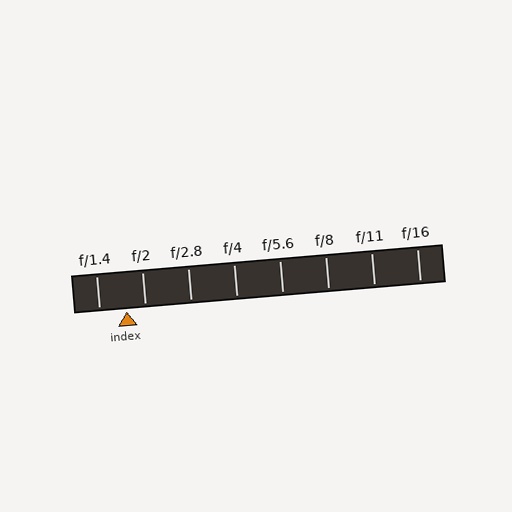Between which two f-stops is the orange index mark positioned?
The index mark is between f/1.4 and f/2.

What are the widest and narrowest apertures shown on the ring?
The widest aperture shown is f/1.4 and the narrowest is f/16.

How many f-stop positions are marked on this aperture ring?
There are 8 f-stop positions marked.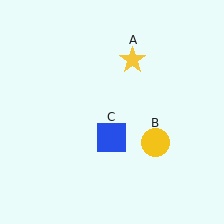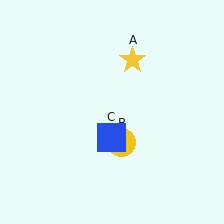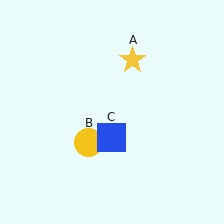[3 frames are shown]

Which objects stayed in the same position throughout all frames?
Yellow star (object A) and blue square (object C) remained stationary.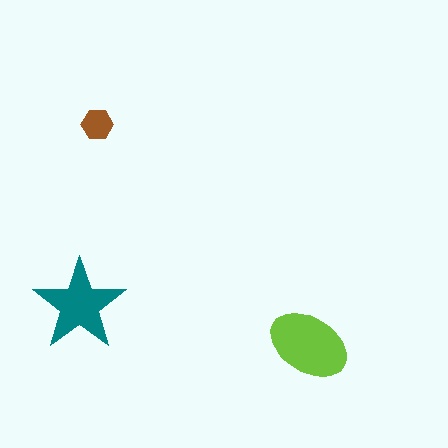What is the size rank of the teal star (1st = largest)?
2nd.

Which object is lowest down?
The lime ellipse is bottommost.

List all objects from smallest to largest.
The brown hexagon, the teal star, the lime ellipse.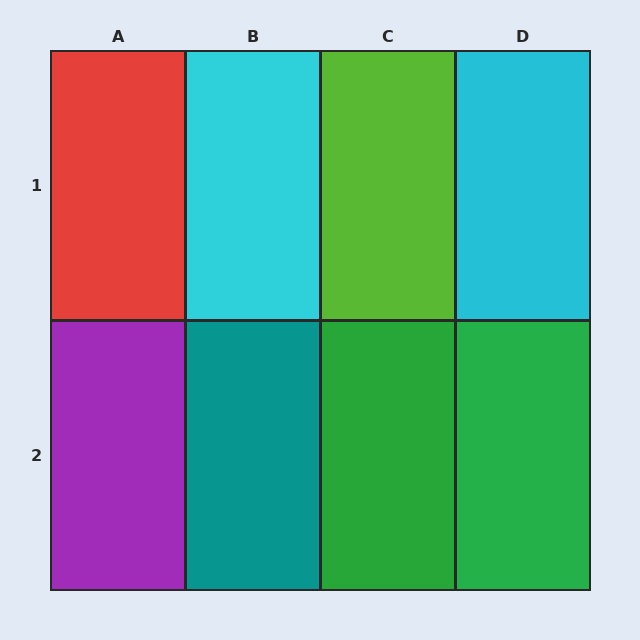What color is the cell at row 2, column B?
Teal.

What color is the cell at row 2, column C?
Green.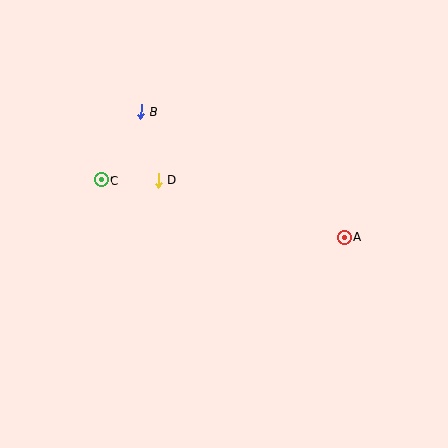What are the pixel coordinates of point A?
Point A is at (344, 237).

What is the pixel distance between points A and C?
The distance between A and C is 249 pixels.